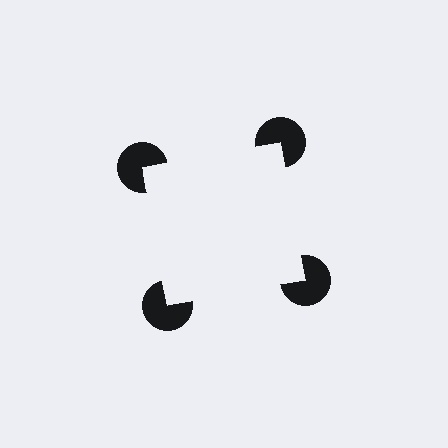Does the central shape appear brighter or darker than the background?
It typically appears slightly brighter than the background, even though no actual brightness change is drawn.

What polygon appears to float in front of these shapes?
An illusory square — its edges are inferred from the aligned wedge cuts in the pac-man discs, not physically drawn.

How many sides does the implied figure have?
4 sides.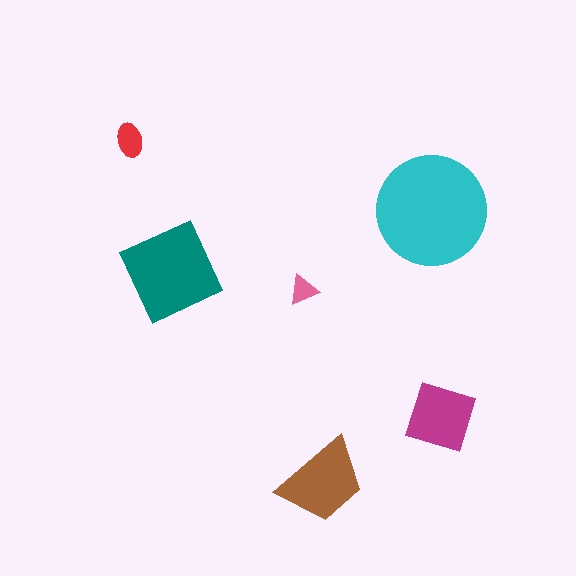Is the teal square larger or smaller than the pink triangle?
Larger.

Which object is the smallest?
The pink triangle.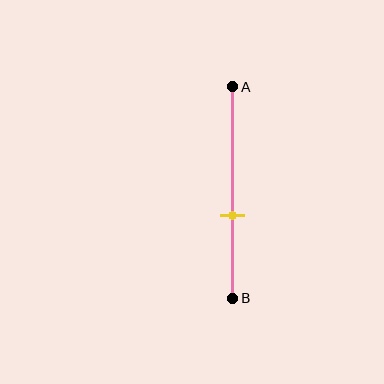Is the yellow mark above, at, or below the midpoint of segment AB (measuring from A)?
The yellow mark is below the midpoint of segment AB.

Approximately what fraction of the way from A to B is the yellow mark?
The yellow mark is approximately 60% of the way from A to B.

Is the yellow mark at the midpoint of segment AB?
No, the mark is at about 60% from A, not at the 50% midpoint.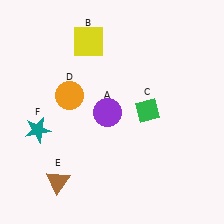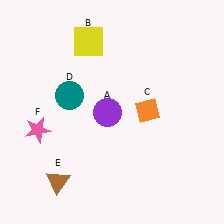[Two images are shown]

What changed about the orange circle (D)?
In Image 1, D is orange. In Image 2, it changed to teal.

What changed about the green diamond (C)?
In Image 1, C is green. In Image 2, it changed to orange.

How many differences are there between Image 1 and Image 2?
There are 3 differences between the two images.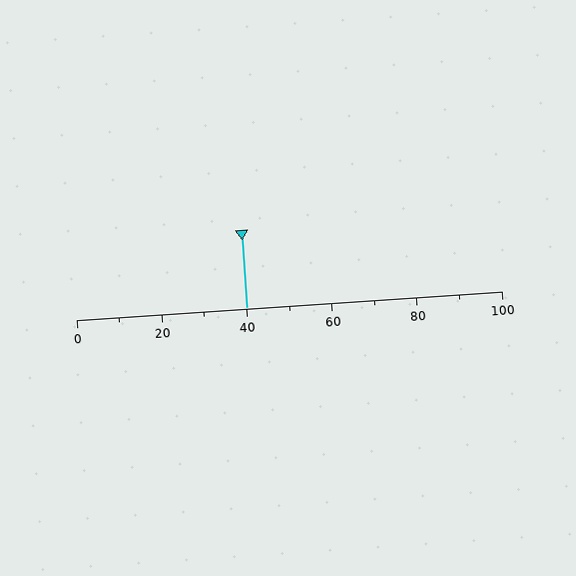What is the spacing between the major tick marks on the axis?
The major ticks are spaced 20 apart.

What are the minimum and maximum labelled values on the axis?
The axis runs from 0 to 100.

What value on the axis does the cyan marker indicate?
The marker indicates approximately 40.